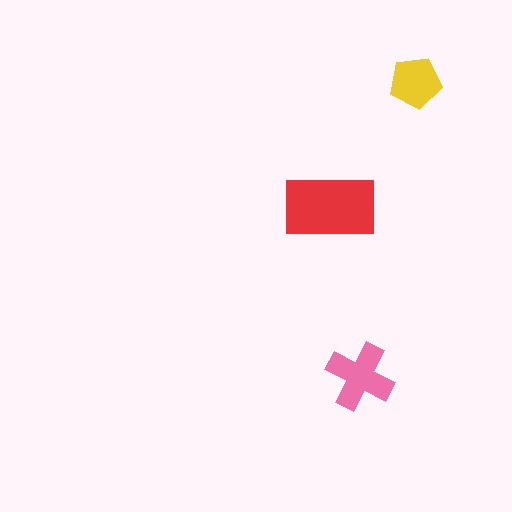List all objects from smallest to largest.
The yellow pentagon, the pink cross, the red rectangle.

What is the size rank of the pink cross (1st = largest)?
2nd.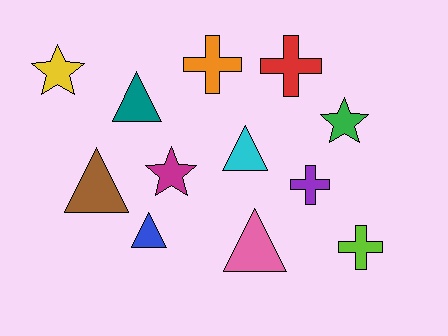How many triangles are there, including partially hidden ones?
There are 5 triangles.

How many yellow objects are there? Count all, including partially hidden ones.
There is 1 yellow object.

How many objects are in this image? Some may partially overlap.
There are 12 objects.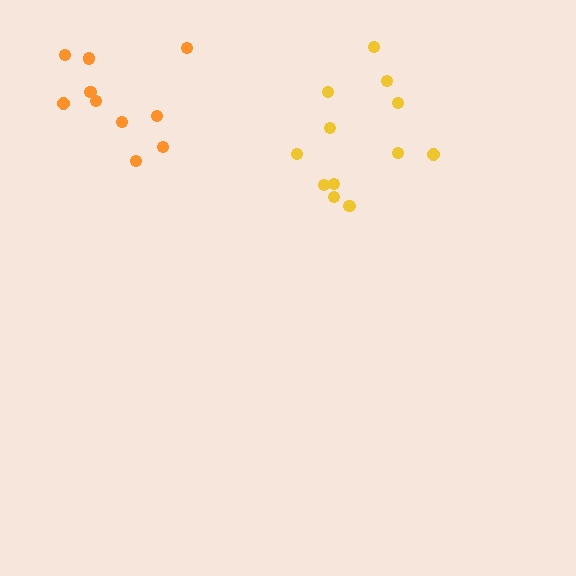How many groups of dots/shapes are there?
There are 2 groups.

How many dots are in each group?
Group 1: 10 dots, Group 2: 12 dots (22 total).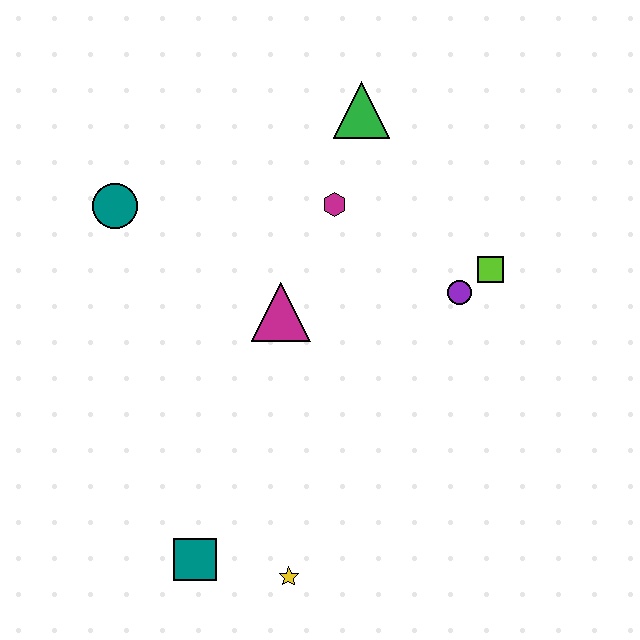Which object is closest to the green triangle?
The magenta hexagon is closest to the green triangle.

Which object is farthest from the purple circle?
The teal square is farthest from the purple circle.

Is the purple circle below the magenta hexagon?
Yes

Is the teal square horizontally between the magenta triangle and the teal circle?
Yes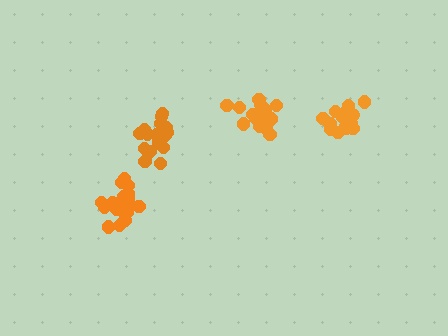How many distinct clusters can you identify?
There are 4 distinct clusters.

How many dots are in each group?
Group 1: 21 dots, Group 2: 16 dots, Group 3: 20 dots, Group 4: 15 dots (72 total).